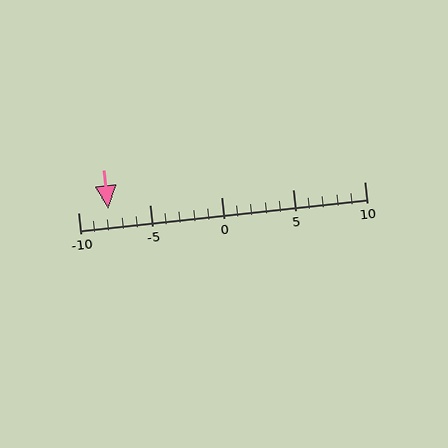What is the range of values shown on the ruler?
The ruler shows values from -10 to 10.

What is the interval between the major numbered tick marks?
The major tick marks are spaced 5 units apart.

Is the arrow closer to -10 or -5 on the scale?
The arrow is closer to -10.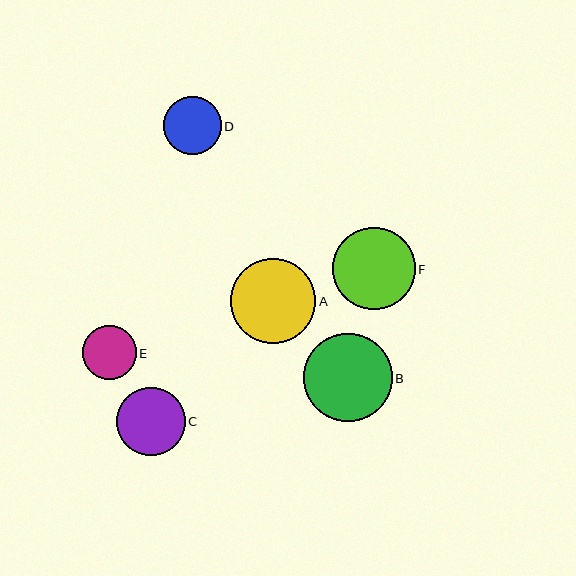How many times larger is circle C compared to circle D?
Circle C is approximately 1.2 times the size of circle D.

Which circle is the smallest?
Circle E is the smallest with a size of approximately 54 pixels.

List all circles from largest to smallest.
From largest to smallest: B, A, F, C, D, E.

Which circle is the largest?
Circle B is the largest with a size of approximately 88 pixels.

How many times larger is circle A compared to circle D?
Circle A is approximately 1.5 times the size of circle D.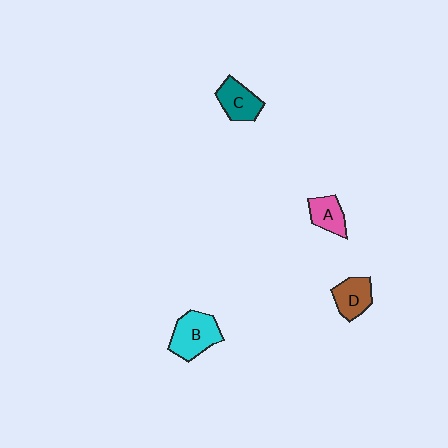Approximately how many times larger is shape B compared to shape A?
Approximately 1.6 times.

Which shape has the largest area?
Shape B (cyan).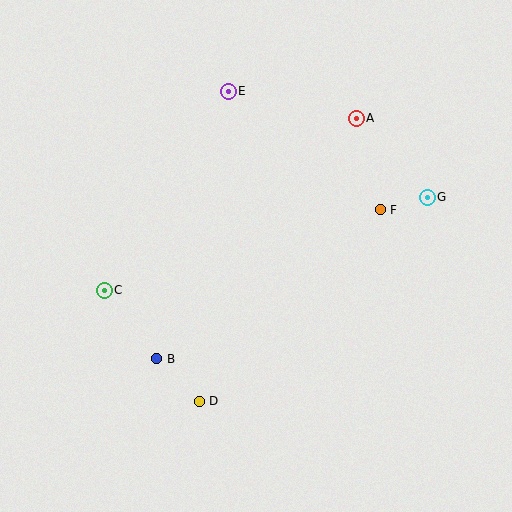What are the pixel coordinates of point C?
Point C is at (104, 290).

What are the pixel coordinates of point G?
Point G is at (427, 197).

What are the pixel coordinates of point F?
Point F is at (380, 210).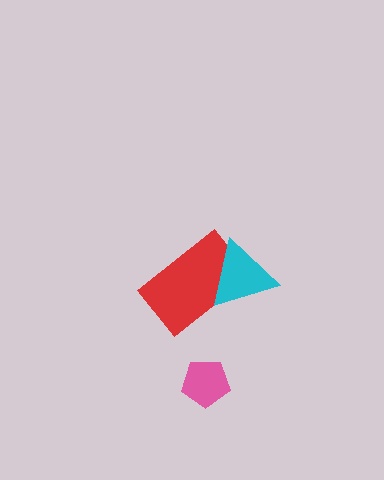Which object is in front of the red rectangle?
The cyan triangle is in front of the red rectangle.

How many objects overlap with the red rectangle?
1 object overlaps with the red rectangle.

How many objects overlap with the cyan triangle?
1 object overlaps with the cyan triangle.